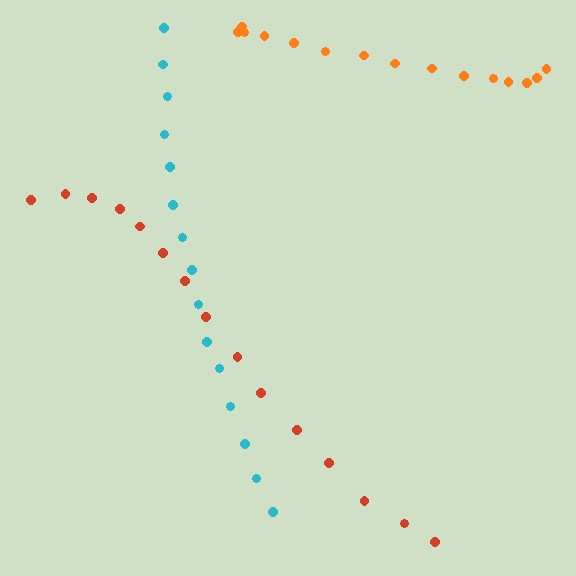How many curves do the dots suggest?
There are 3 distinct paths.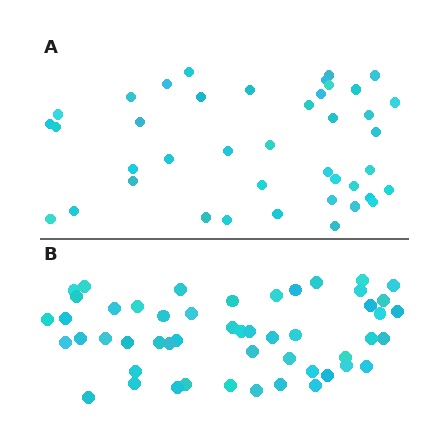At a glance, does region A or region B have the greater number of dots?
Region B (the bottom region) has more dots.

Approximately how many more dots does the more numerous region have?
Region B has roughly 10 or so more dots than region A.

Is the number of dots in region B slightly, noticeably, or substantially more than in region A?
Region B has only slightly more — the two regions are fairly close. The ratio is roughly 1.2 to 1.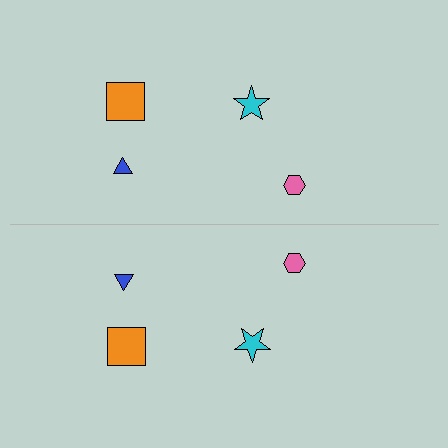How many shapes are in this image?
There are 8 shapes in this image.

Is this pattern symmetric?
Yes, this pattern has bilateral (reflection) symmetry.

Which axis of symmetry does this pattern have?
The pattern has a horizontal axis of symmetry running through the center of the image.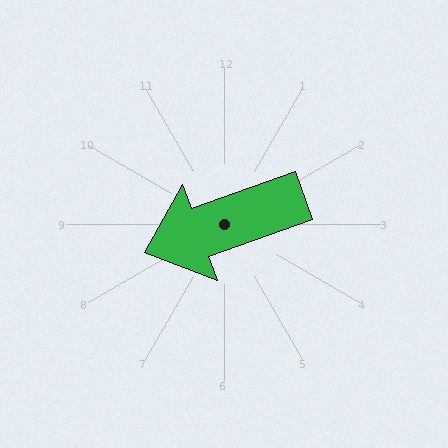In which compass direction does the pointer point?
West.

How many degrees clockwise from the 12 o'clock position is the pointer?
Approximately 250 degrees.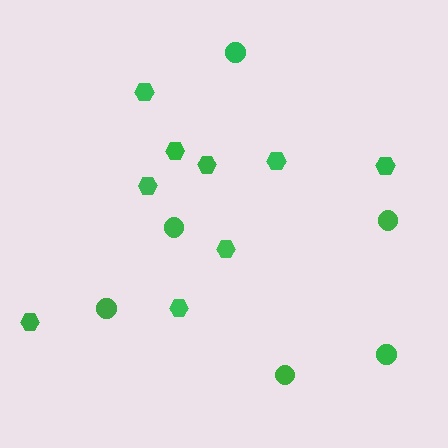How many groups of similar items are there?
There are 2 groups: one group of hexagons (9) and one group of circles (6).